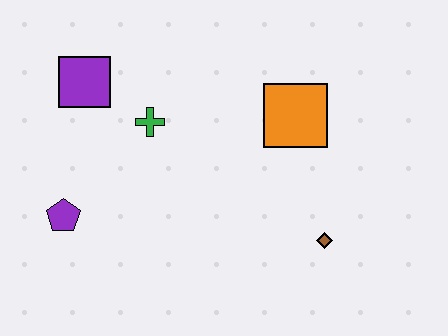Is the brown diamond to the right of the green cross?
Yes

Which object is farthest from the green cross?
The brown diamond is farthest from the green cross.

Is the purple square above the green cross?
Yes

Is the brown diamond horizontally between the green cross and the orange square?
No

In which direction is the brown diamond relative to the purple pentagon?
The brown diamond is to the right of the purple pentagon.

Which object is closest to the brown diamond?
The orange square is closest to the brown diamond.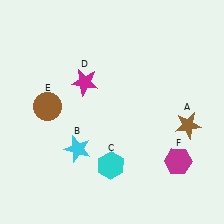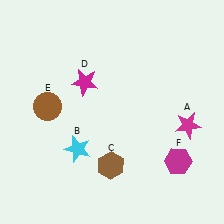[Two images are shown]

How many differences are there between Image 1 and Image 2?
There are 2 differences between the two images.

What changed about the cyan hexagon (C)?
In Image 1, C is cyan. In Image 2, it changed to brown.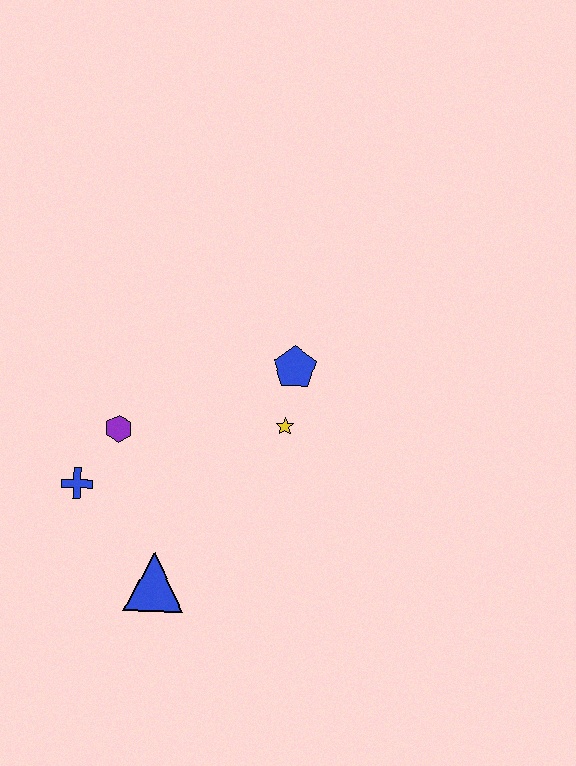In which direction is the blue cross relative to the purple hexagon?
The blue cross is below the purple hexagon.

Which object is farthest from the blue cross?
The blue pentagon is farthest from the blue cross.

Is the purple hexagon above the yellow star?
No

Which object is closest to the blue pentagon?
The yellow star is closest to the blue pentagon.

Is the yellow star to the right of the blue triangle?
Yes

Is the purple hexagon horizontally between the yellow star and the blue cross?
Yes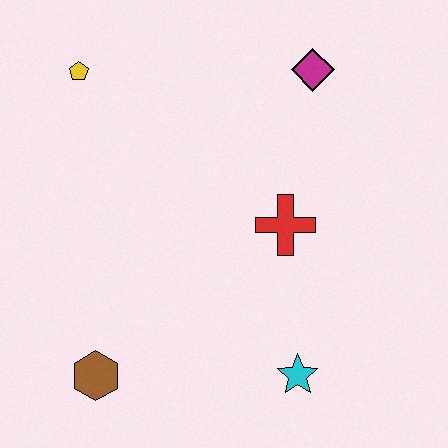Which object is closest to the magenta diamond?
The red cross is closest to the magenta diamond.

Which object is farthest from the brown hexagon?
The magenta diamond is farthest from the brown hexagon.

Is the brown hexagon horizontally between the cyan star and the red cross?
No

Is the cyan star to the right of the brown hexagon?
Yes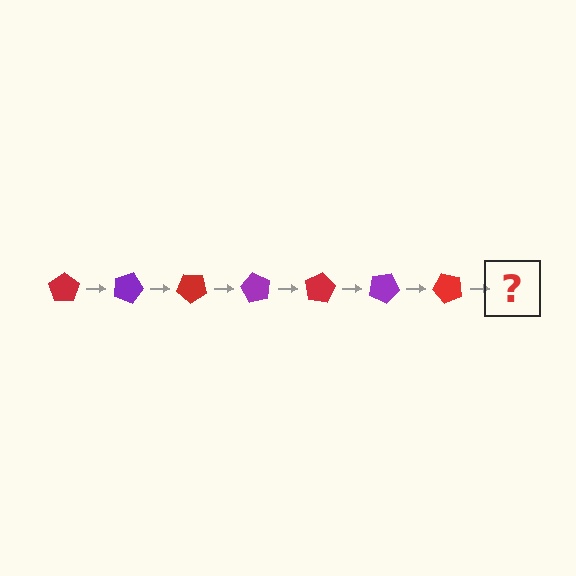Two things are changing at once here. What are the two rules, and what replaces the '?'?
The two rules are that it rotates 20 degrees each step and the color cycles through red and purple. The '?' should be a purple pentagon, rotated 140 degrees from the start.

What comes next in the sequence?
The next element should be a purple pentagon, rotated 140 degrees from the start.